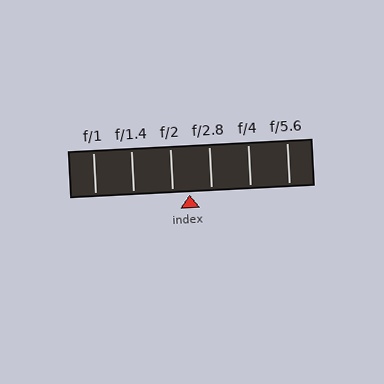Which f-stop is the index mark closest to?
The index mark is closest to f/2.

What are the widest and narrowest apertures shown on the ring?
The widest aperture shown is f/1 and the narrowest is f/5.6.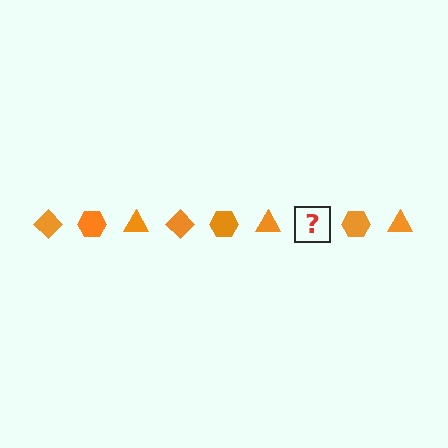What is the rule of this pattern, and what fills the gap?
The rule is that the pattern cycles through diamond, hexagon, triangle shapes in orange. The gap should be filled with an orange diamond.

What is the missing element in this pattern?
The missing element is an orange diamond.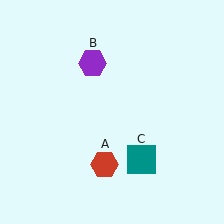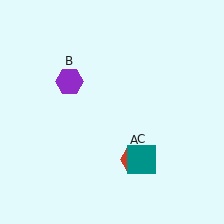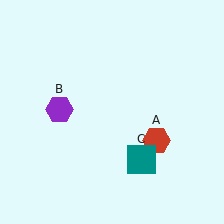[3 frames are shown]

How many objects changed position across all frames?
2 objects changed position: red hexagon (object A), purple hexagon (object B).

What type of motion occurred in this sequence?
The red hexagon (object A), purple hexagon (object B) rotated counterclockwise around the center of the scene.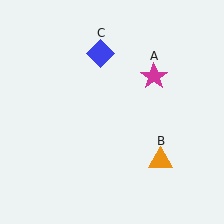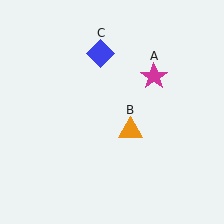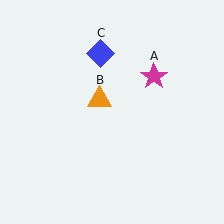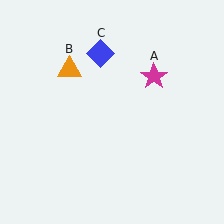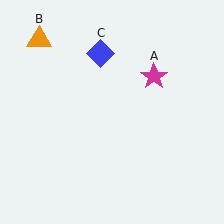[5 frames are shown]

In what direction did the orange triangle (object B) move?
The orange triangle (object B) moved up and to the left.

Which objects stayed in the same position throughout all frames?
Magenta star (object A) and blue diamond (object C) remained stationary.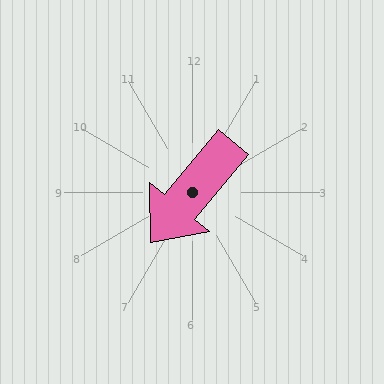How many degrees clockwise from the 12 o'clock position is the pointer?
Approximately 220 degrees.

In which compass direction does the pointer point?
Southwest.